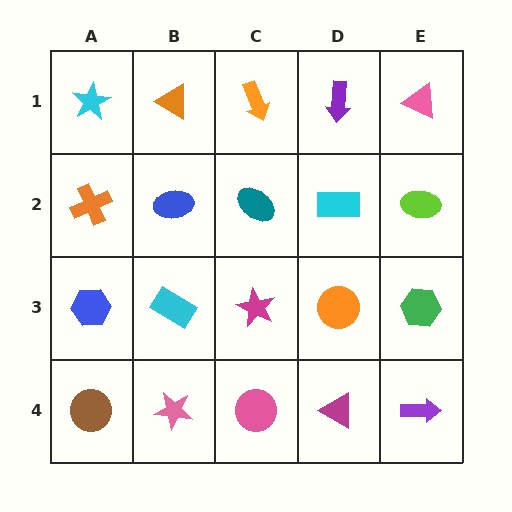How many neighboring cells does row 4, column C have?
3.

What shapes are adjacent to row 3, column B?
A blue ellipse (row 2, column B), a pink star (row 4, column B), a blue hexagon (row 3, column A), a magenta star (row 3, column C).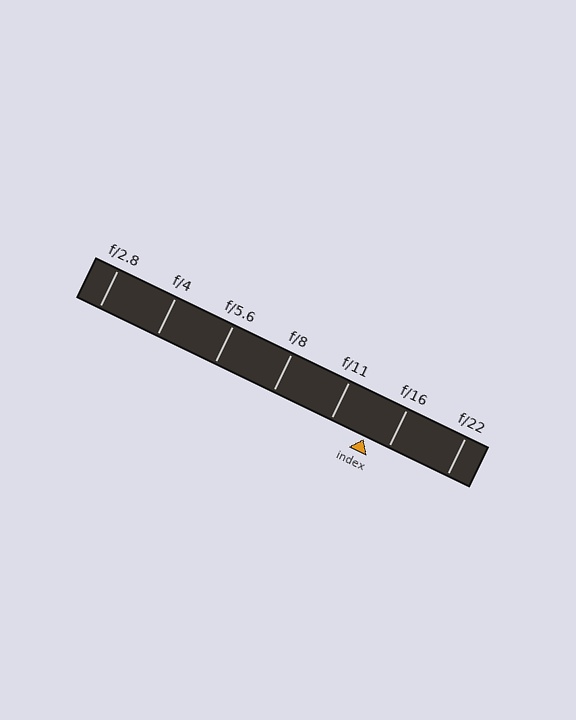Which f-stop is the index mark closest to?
The index mark is closest to f/16.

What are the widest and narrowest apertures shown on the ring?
The widest aperture shown is f/2.8 and the narrowest is f/22.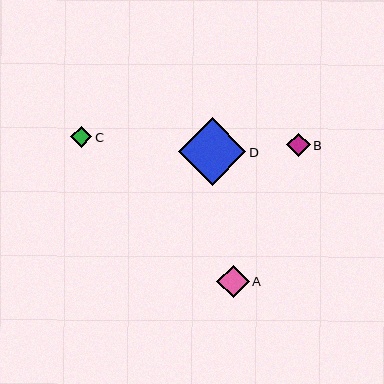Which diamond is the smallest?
Diamond C is the smallest with a size of approximately 22 pixels.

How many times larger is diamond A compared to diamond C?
Diamond A is approximately 1.5 times the size of diamond C.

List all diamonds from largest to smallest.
From largest to smallest: D, A, B, C.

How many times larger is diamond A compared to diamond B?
Diamond A is approximately 1.4 times the size of diamond B.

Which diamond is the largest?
Diamond D is the largest with a size of approximately 67 pixels.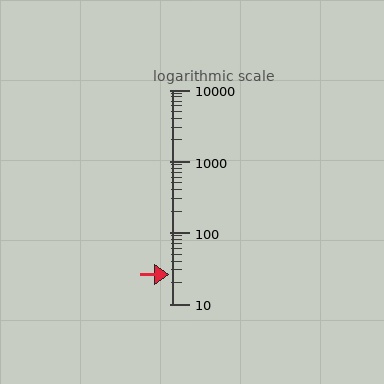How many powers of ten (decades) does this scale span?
The scale spans 3 decades, from 10 to 10000.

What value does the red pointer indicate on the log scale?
The pointer indicates approximately 26.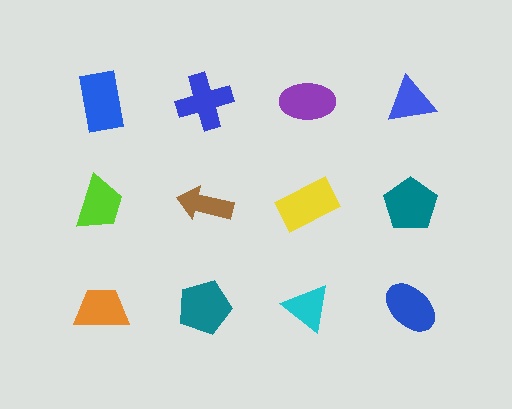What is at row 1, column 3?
A purple ellipse.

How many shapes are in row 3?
4 shapes.